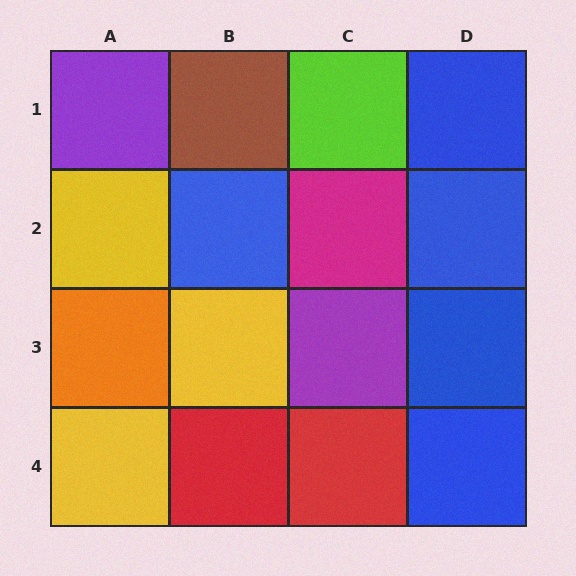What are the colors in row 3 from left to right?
Orange, yellow, purple, blue.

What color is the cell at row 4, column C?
Red.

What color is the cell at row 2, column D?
Blue.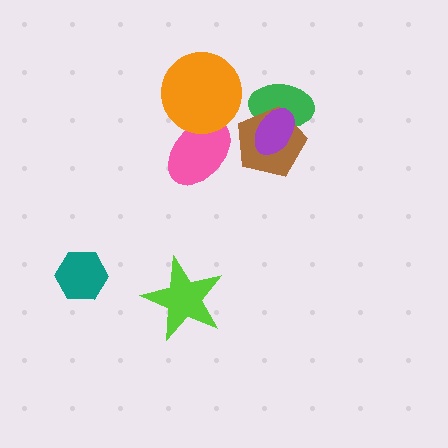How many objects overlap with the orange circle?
1 object overlaps with the orange circle.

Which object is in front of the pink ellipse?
The orange circle is in front of the pink ellipse.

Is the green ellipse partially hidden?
Yes, it is partially covered by another shape.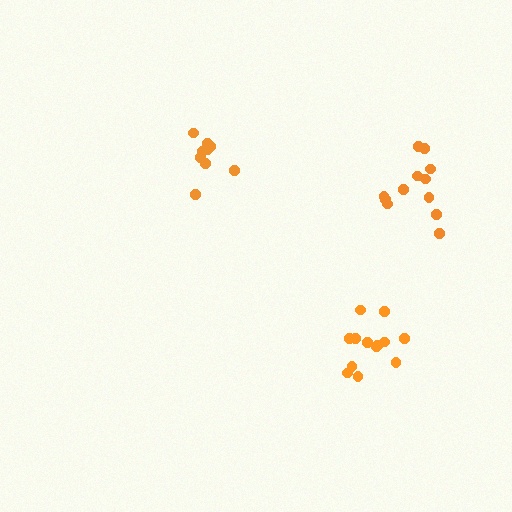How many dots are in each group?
Group 1: 9 dots, Group 2: 13 dots, Group 3: 12 dots (34 total).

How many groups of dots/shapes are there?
There are 3 groups.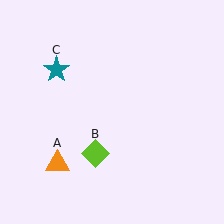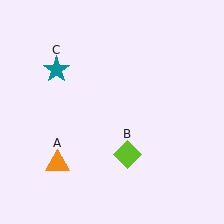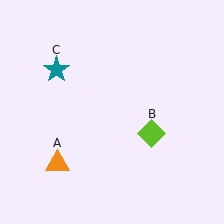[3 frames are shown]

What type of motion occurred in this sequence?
The lime diamond (object B) rotated counterclockwise around the center of the scene.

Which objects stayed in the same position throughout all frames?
Orange triangle (object A) and teal star (object C) remained stationary.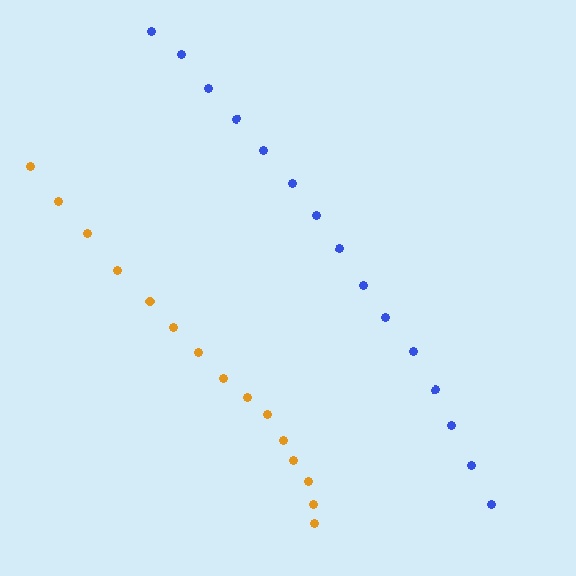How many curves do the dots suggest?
There are 2 distinct paths.